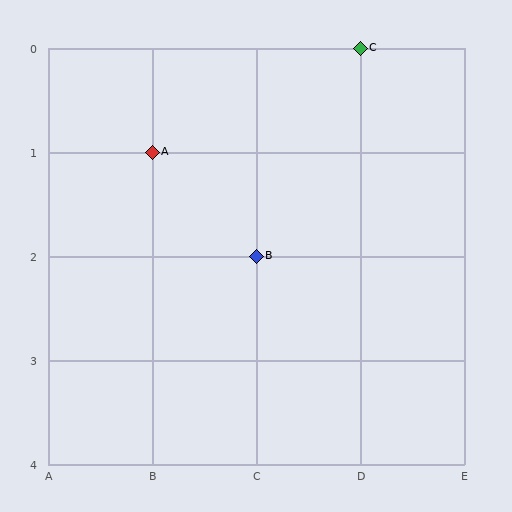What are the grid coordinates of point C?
Point C is at grid coordinates (D, 0).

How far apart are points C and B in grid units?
Points C and B are 1 column and 2 rows apart (about 2.2 grid units diagonally).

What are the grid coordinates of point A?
Point A is at grid coordinates (B, 1).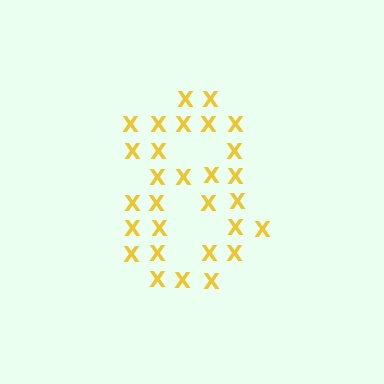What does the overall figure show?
The overall figure shows the digit 8.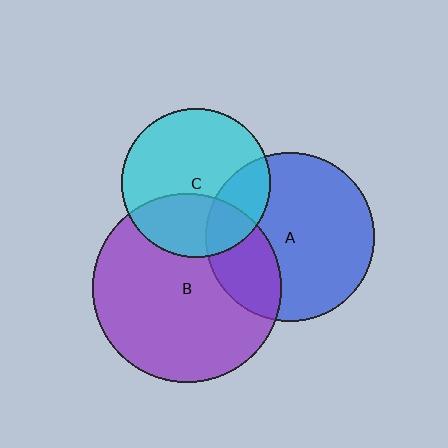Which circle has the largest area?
Circle B (purple).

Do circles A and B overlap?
Yes.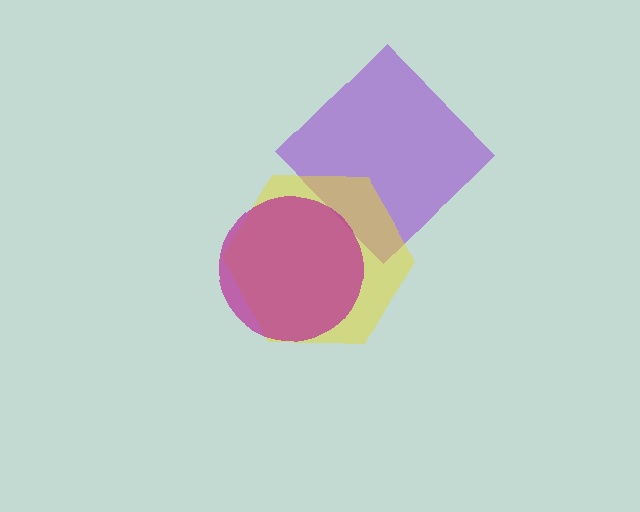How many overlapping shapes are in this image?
There are 3 overlapping shapes in the image.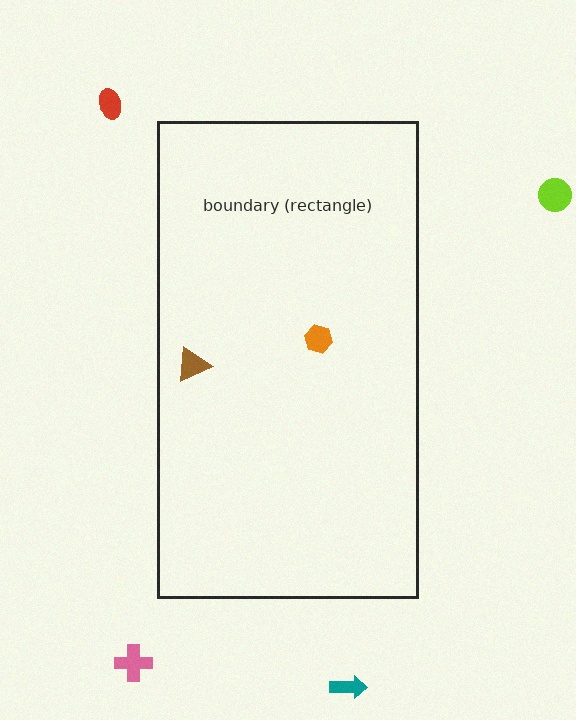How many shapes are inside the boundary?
2 inside, 4 outside.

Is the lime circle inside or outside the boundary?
Outside.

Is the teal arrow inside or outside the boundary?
Outside.